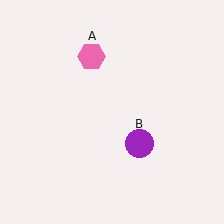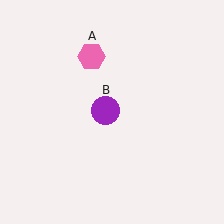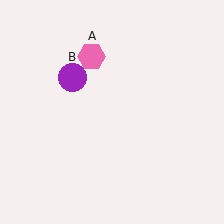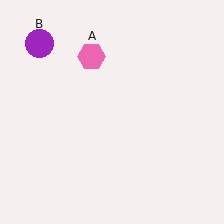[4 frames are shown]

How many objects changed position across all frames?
1 object changed position: purple circle (object B).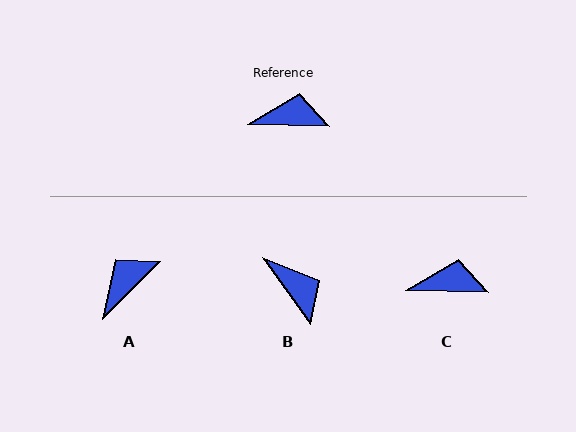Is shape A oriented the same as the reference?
No, it is off by about 47 degrees.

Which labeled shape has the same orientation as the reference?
C.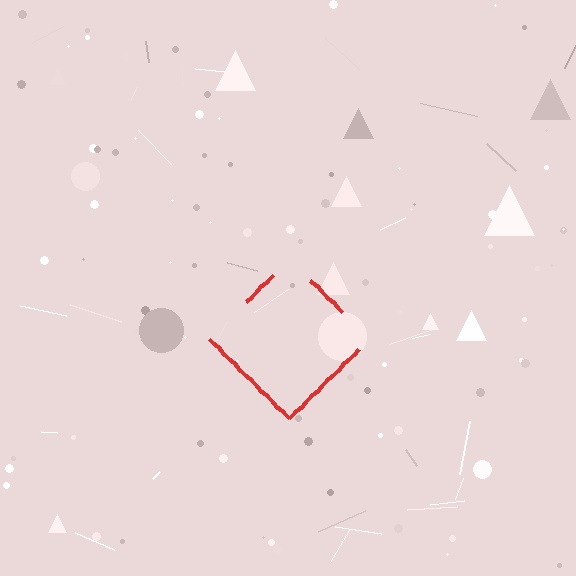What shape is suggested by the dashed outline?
The dashed outline suggests a diamond.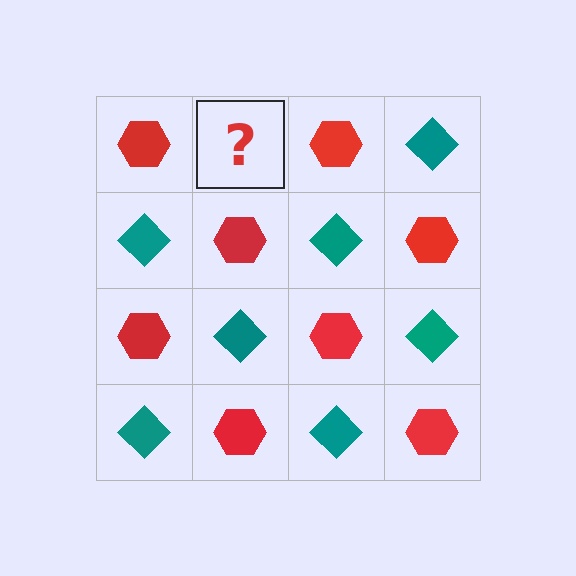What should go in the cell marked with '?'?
The missing cell should contain a teal diamond.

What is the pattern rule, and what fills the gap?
The rule is that it alternates red hexagon and teal diamond in a checkerboard pattern. The gap should be filled with a teal diamond.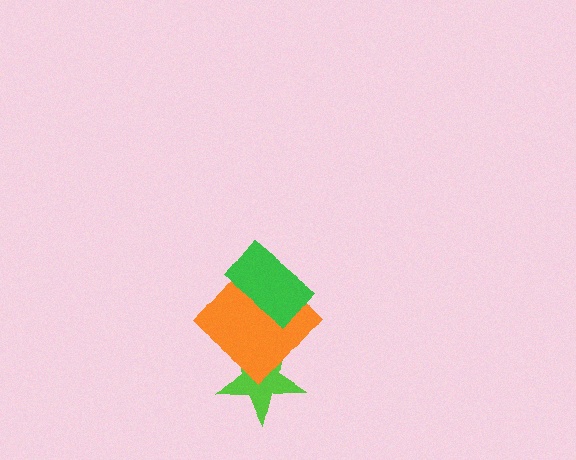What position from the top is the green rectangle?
The green rectangle is 1st from the top.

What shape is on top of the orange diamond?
The green rectangle is on top of the orange diamond.